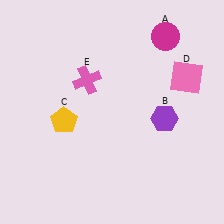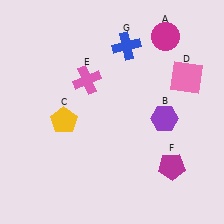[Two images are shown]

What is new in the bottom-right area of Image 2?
A magenta pentagon (F) was added in the bottom-right area of Image 2.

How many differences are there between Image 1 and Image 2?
There are 2 differences between the two images.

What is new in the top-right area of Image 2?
A blue cross (G) was added in the top-right area of Image 2.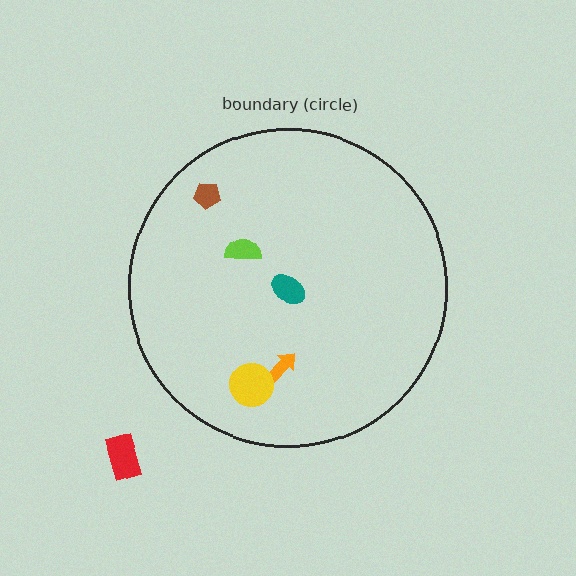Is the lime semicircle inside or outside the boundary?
Inside.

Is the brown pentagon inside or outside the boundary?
Inside.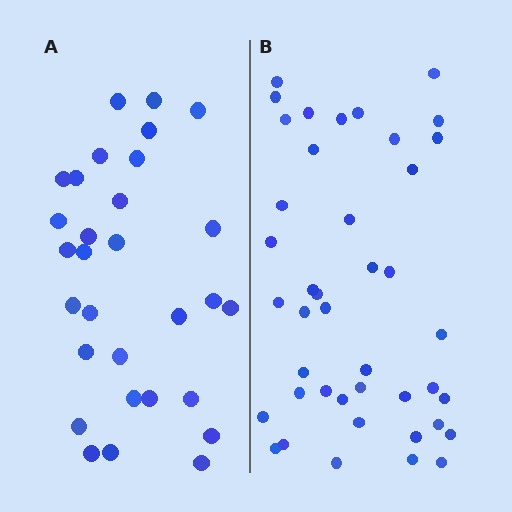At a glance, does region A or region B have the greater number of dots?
Region B (the right region) has more dots.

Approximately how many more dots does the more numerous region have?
Region B has roughly 12 or so more dots than region A.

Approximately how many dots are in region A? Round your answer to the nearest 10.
About 30 dots.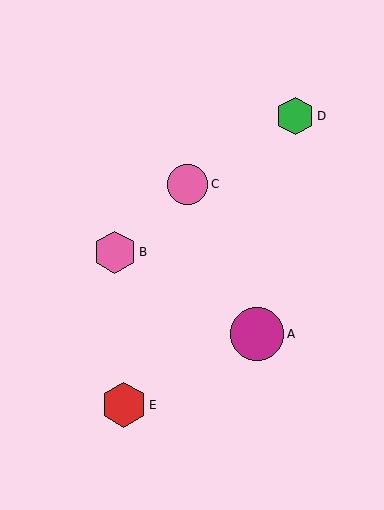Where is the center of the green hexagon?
The center of the green hexagon is at (295, 116).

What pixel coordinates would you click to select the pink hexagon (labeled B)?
Click at (115, 252) to select the pink hexagon B.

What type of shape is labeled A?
Shape A is a magenta circle.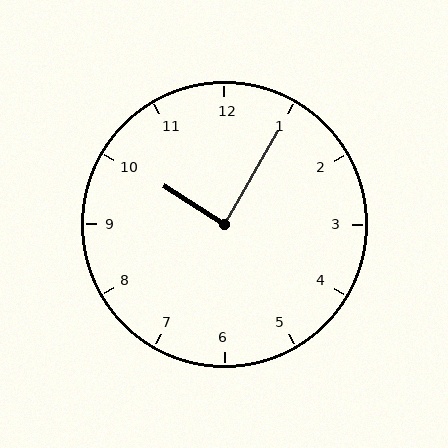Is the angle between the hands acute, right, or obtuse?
It is right.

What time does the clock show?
10:05.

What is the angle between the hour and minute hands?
Approximately 88 degrees.